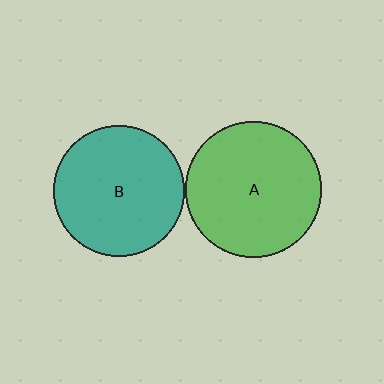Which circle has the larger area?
Circle A (green).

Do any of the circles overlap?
No, none of the circles overlap.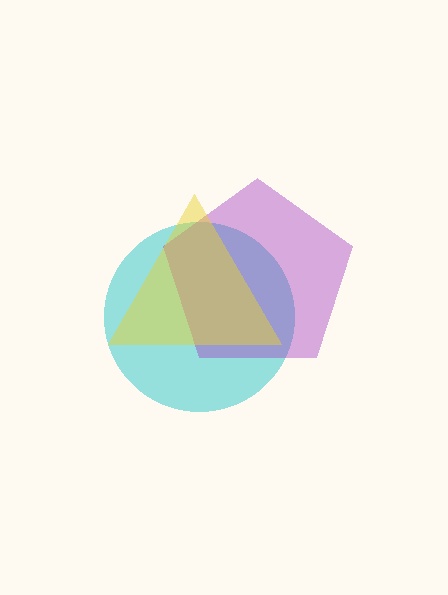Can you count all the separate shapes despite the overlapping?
Yes, there are 3 separate shapes.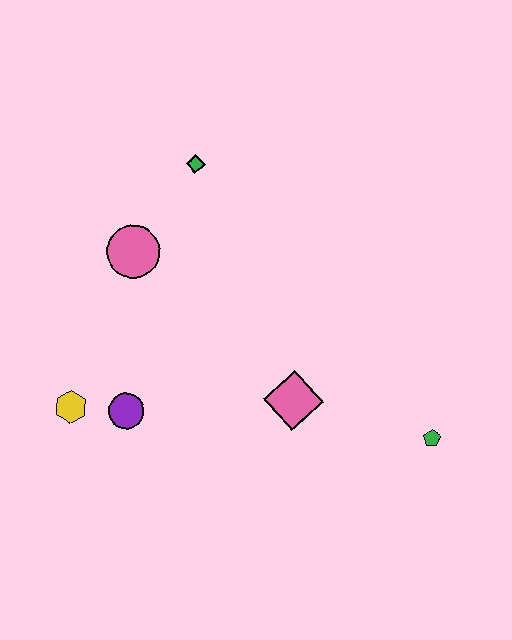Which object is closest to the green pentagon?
The pink diamond is closest to the green pentagon.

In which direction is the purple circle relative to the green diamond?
The purple circle is below the green diamond.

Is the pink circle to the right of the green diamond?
No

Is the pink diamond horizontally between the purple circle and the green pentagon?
Yes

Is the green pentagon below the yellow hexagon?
Yes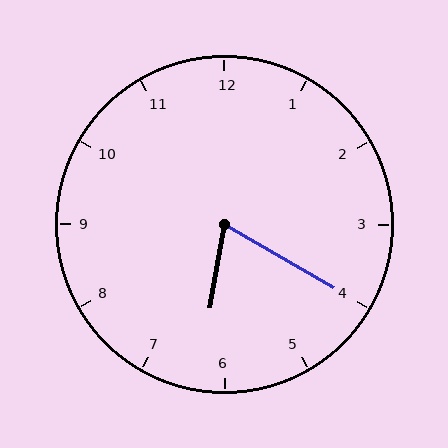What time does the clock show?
6:20.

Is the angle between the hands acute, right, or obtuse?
It is acute.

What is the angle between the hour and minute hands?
Approximately 70 degrees.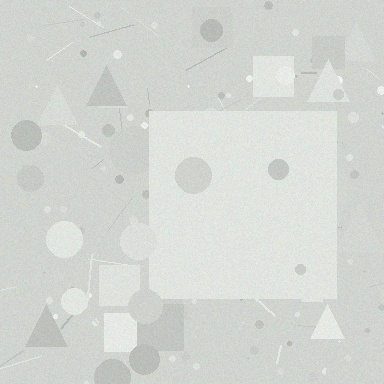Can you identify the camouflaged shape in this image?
The camouflaged shape is a square.